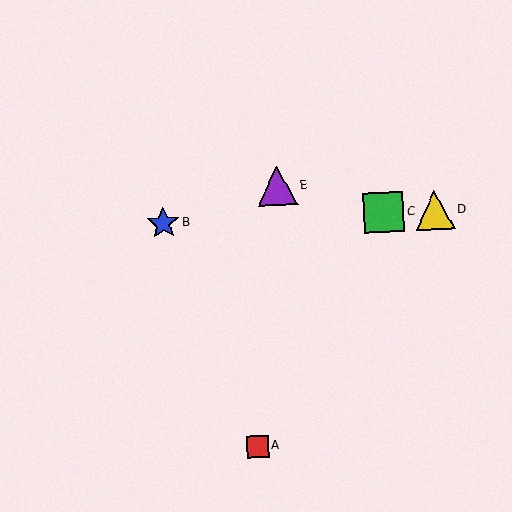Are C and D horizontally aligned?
Yes, both are at y≈213.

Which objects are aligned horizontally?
Objects B, C, D are aligned horizontally.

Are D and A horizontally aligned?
No, D is at y≈210 and A is at y≈446.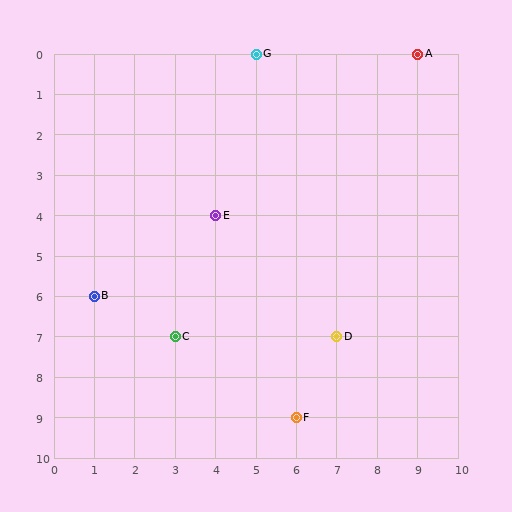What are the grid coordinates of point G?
Point G is at grid coordinates (5, 0).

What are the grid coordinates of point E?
Point E is at grid coordinates (4, 4).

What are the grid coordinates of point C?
Point C is at grid coordinates (3, 7).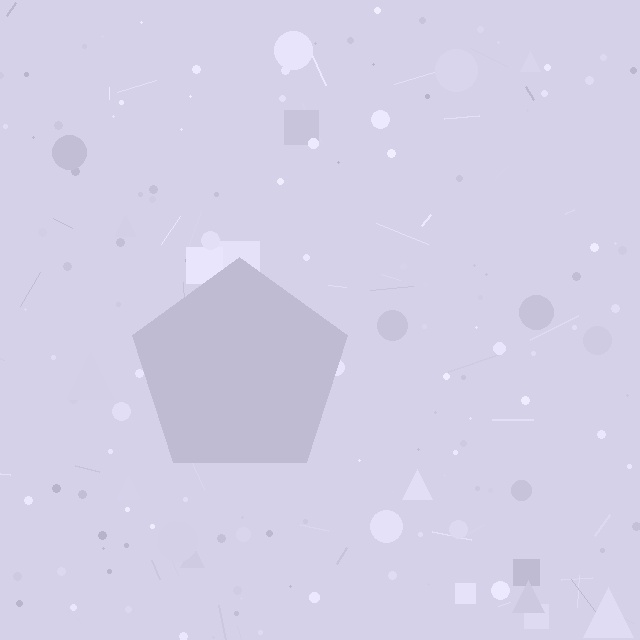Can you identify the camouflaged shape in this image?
The camouflaged shape is a pentagon.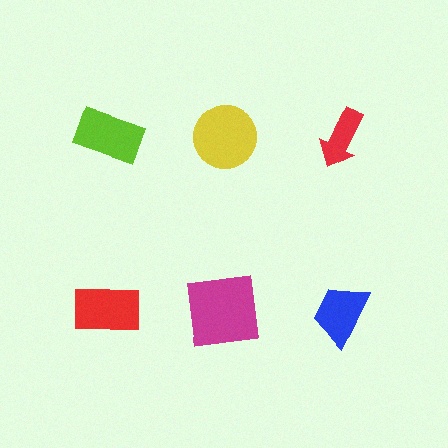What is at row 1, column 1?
A lime rectangle.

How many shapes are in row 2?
3 shapes.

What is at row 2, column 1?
A red rectangle.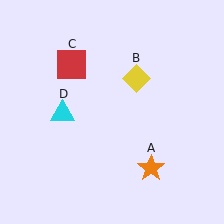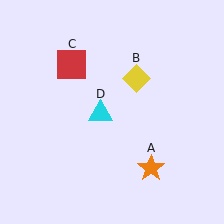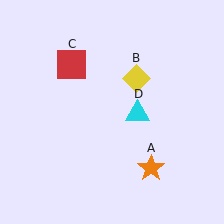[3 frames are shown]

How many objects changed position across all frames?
1 object changed position: cyan triangle (object D).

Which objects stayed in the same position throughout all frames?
Orange star (object A) and yellow diamond (object B) and red square (object C) remained stationary.